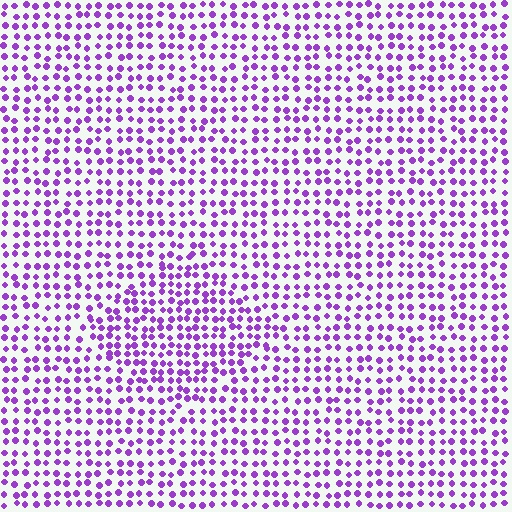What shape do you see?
I see a diamond.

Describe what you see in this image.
The image contains small purple elements arranged at two different densities. A diamond-shaped region is visible where the elements are more densely packed than the surrounding area.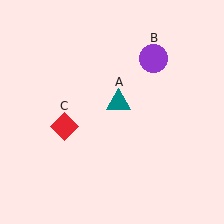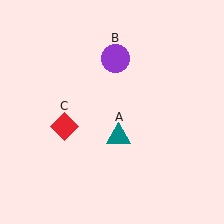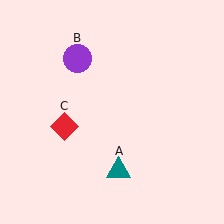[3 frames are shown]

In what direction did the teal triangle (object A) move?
The teal triangle (object A) moved down.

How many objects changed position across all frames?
2 objects changed position: teal triangle (object A), purple circle (object B).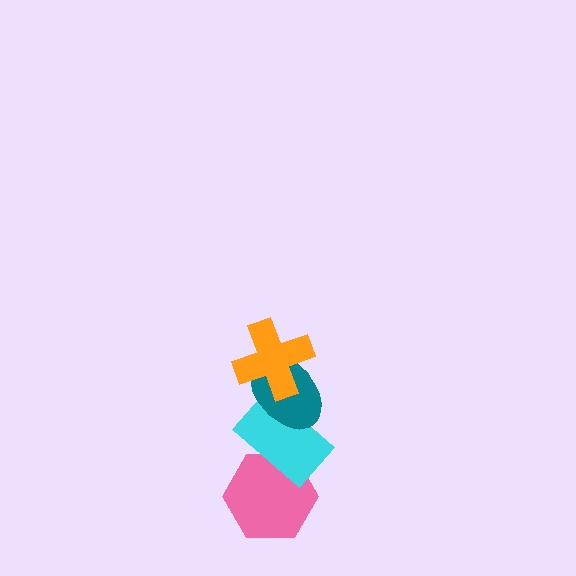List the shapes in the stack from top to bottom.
From top to bottom: the orange cross, the teal ellipse, the cyan rectangle, the pink hexagon.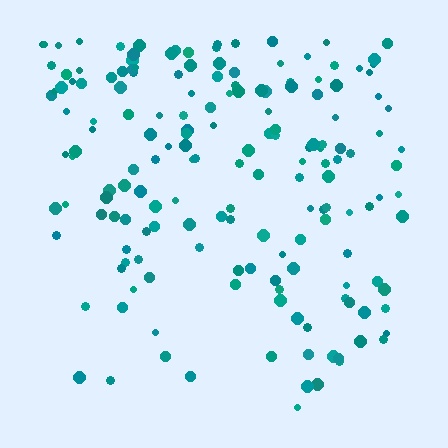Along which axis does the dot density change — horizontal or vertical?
Vertical.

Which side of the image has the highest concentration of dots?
The top.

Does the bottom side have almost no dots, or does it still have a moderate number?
Still a moderate number, just noticeably fewer than the top.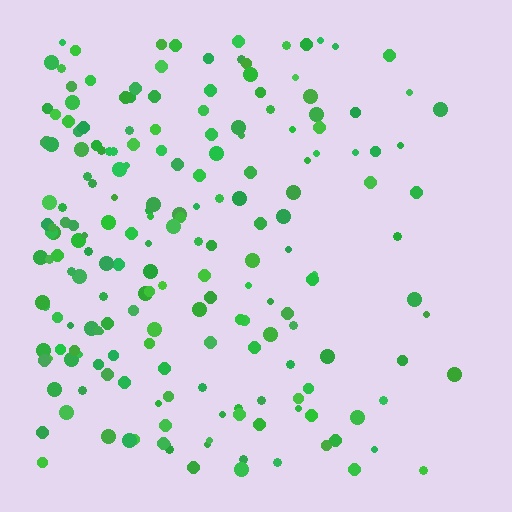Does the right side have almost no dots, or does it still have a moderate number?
Still a moderate number, just noticeably fewer than the left.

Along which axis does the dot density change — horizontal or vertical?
Horizontal.